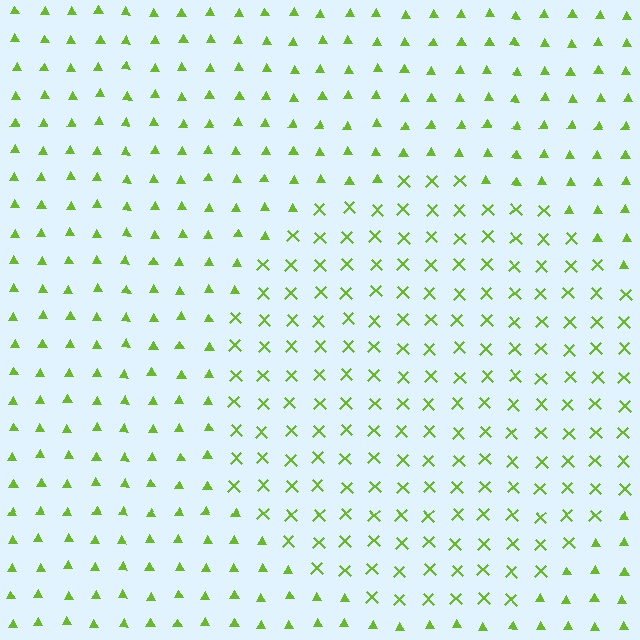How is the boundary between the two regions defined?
The boundary is defined by a change in element shape: X marks inside vs. triangles outside. All elements share the same color and spacing.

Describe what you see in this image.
The image is filled with small lime elements arranged in a uniform grid. A circle-shaped region contains X marks, while the surrounding area contains triangles. The boundary is defined purely by the change in element shape.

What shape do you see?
I see a circle.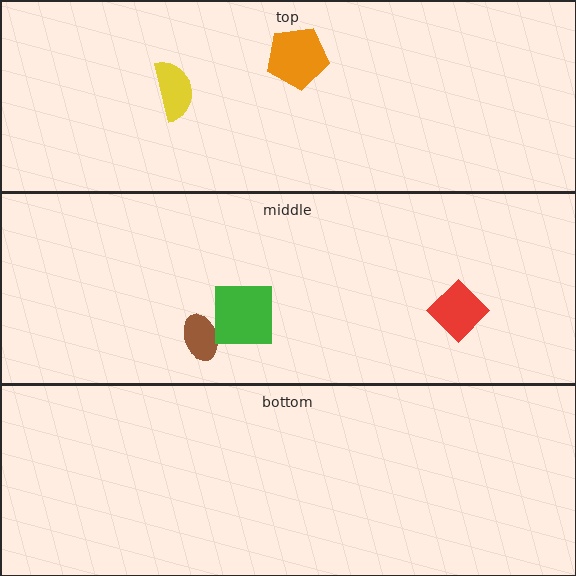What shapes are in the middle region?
The red diamond, the brown ellipse, the green square.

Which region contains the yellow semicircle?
The top region.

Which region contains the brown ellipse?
The middle region.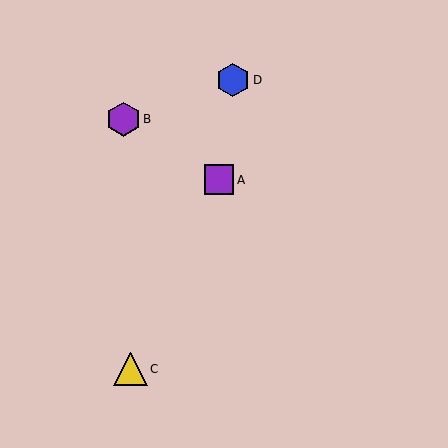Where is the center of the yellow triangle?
The center of the yellow triangle is at (130, 369).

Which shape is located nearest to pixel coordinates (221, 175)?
The purple square (labeled A) at (219, 180) is nearest to that location.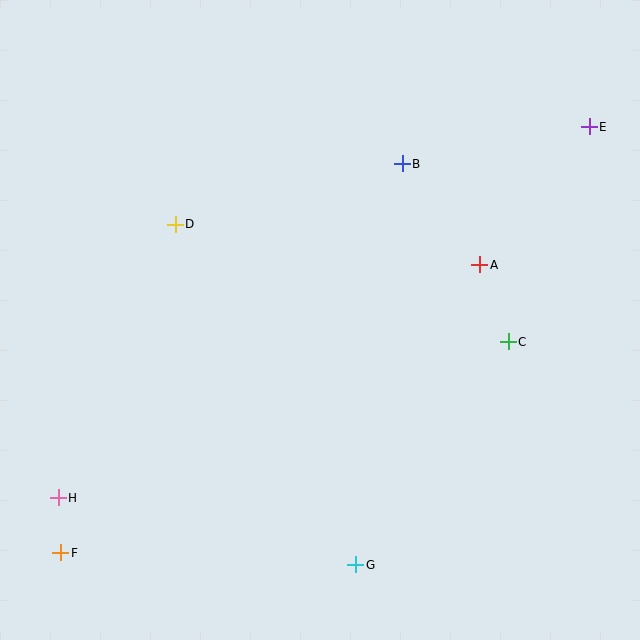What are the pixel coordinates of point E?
Point E is at (589, 127).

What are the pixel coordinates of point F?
Point F is at (61, 553).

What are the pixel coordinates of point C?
Point C is at (508, 342).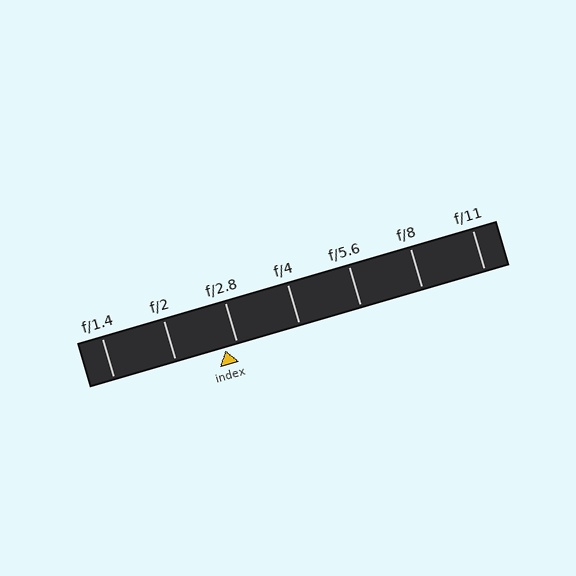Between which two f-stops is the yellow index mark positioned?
The index mark is between f/2 and f/2.8.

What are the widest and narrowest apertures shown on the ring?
The widest aperture shown is f/1.4 and the narrowest is f/11.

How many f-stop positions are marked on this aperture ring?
There are 7 f-stop positions marked.